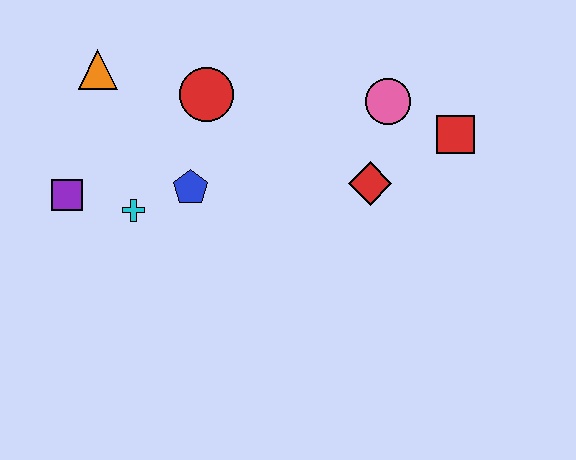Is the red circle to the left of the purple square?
No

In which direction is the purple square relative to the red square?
The purple square is to the left of the red square.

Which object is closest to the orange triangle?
The red circle is closest to the orange triangle.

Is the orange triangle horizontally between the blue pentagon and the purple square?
Yes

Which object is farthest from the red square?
The purple square is farthest from the red square.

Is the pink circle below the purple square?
No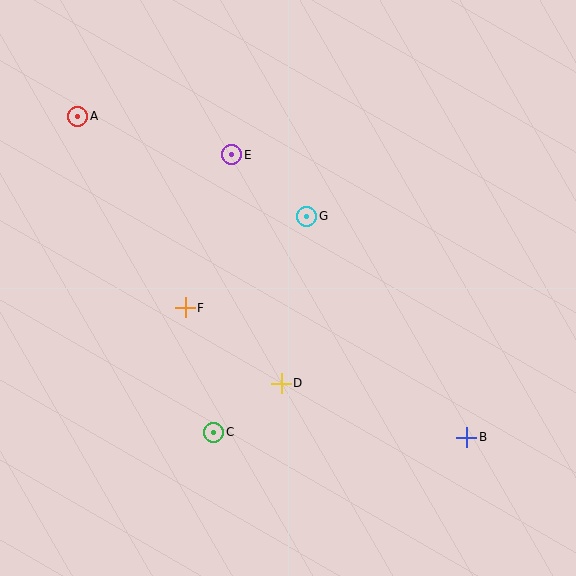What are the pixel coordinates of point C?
Point C is at (214, 432).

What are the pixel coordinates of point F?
Point F is at (185, 308).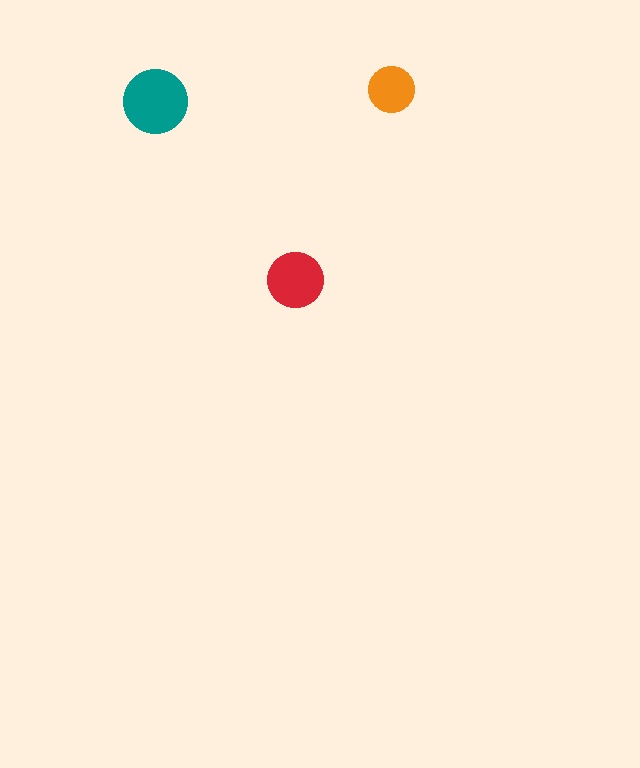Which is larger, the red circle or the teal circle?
The teal one.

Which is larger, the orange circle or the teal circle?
The teal one.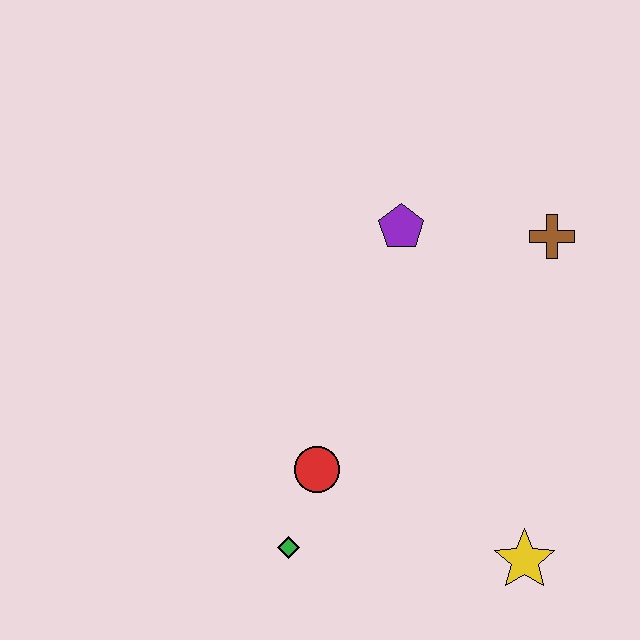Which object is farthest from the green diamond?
The brown cross is farthest from the green diamond.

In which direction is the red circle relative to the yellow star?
The red circle is to the left of the yellow star.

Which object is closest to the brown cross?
The purple pentagon is closest to the brown cross.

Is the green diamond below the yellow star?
No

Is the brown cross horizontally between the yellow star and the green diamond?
No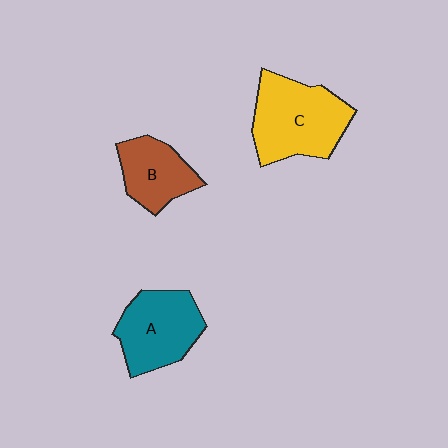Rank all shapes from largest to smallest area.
From largest to smallest: C (yellow), A (teal), B (brown).